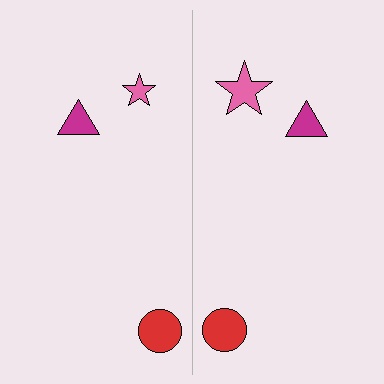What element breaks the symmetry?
The pink star on the right side has a different size than its mirror counterpart.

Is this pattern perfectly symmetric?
No, the pattern is not perfectly symmetric. The pink star on the right side has a different size than its mirror counterpart.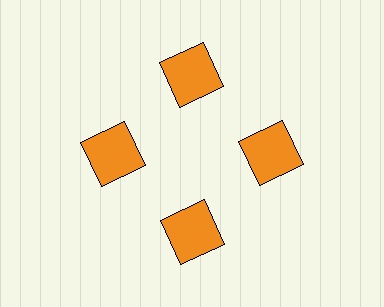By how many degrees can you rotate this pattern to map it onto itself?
The pattern maps onto itself every 90 degrees of rotation.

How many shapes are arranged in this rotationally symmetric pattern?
There are 4 shapes, arranged in 4 groups of 1.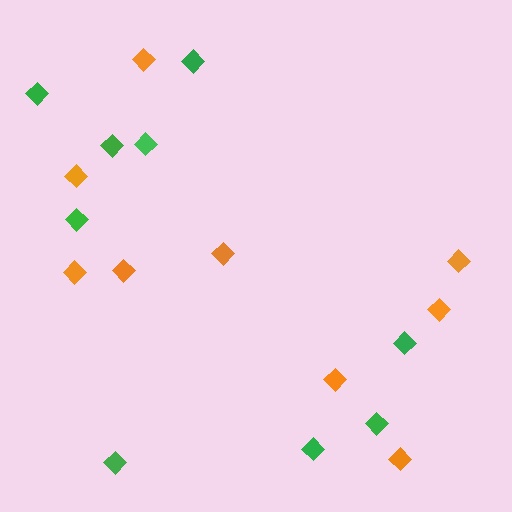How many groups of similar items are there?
There are 2 groups: one group of orange diamonds (9) and one group of green diamonds (9).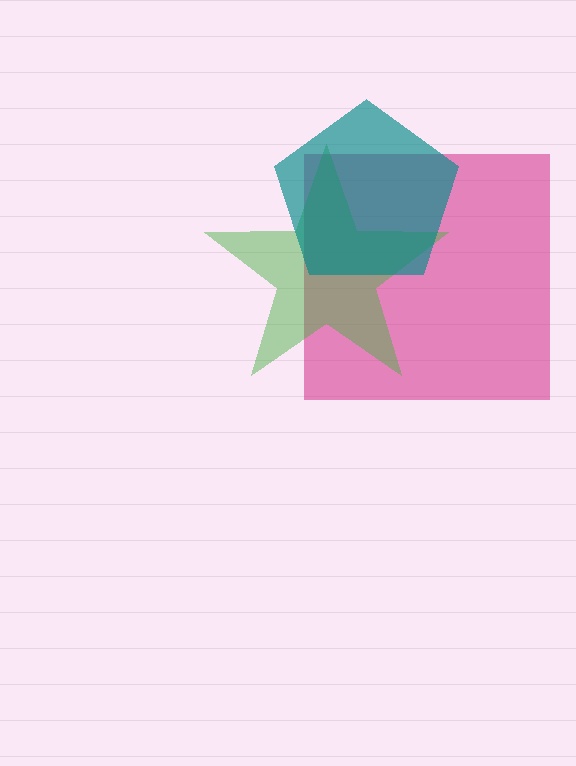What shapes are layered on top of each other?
The layered shapes are: a magenta square, a green star, a teal pentagon.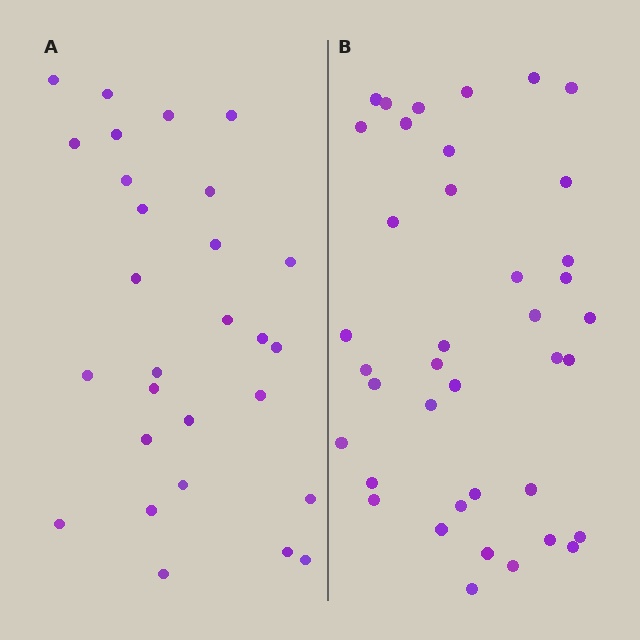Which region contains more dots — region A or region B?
Region B (the right region) has more dots.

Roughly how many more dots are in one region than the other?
Region B has roughly 12 or so more dots than region A.